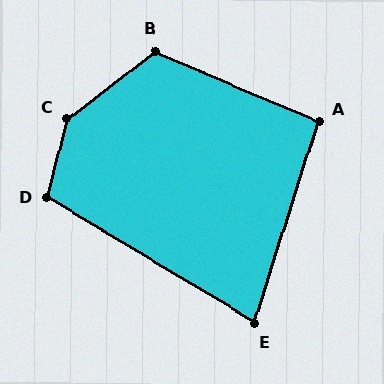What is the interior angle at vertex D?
Approximately 107 degrees (obtuse).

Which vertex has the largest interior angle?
C, at approximately 141 degrees.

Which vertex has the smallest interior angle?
E, at approximately 76 degrees.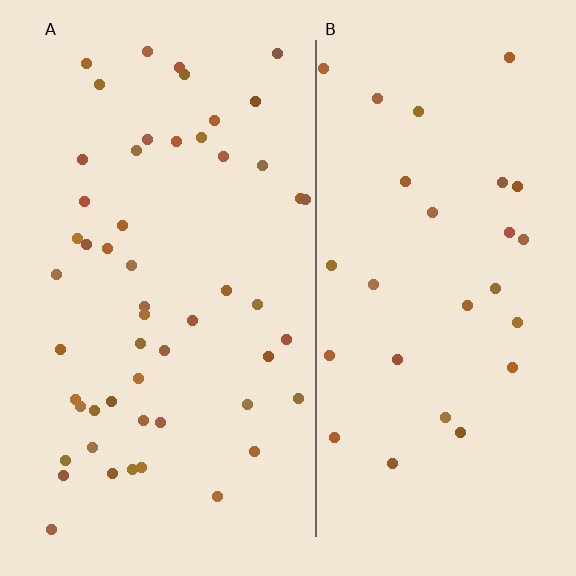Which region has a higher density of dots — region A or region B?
A (the left).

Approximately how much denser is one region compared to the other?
Approximately 1.9× — region A over region B.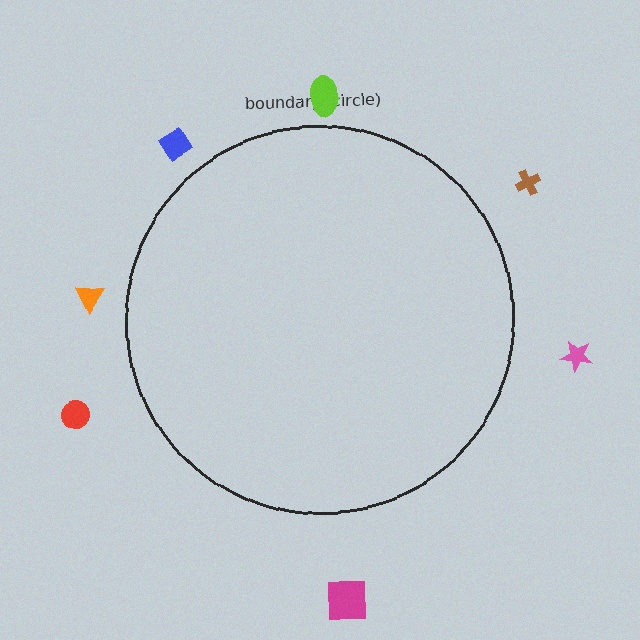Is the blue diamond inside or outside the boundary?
Outside.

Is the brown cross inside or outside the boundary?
Outside.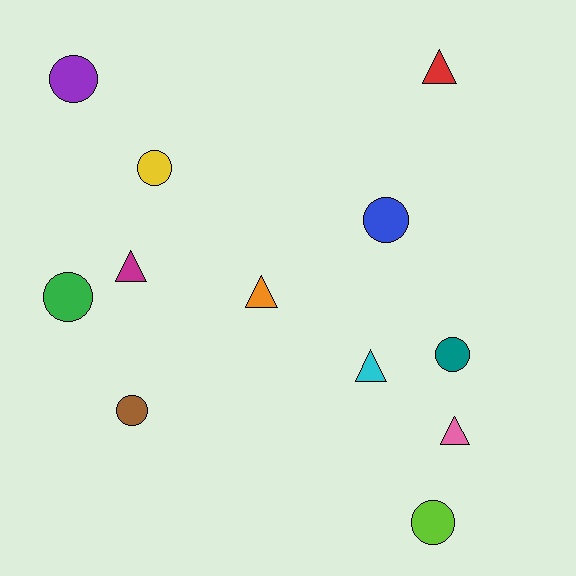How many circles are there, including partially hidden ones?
There are 7 circles.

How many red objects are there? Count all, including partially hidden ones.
There is 1 red object.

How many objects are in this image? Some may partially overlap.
There are 12 objects.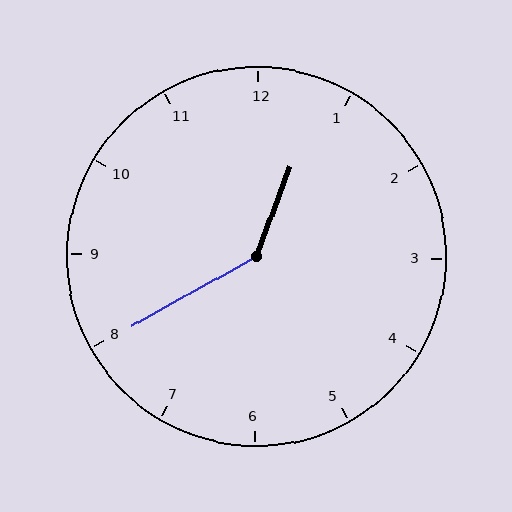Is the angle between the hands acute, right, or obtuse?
It is obtuse.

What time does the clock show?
12:40.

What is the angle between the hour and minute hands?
Approximately 140 degrees.